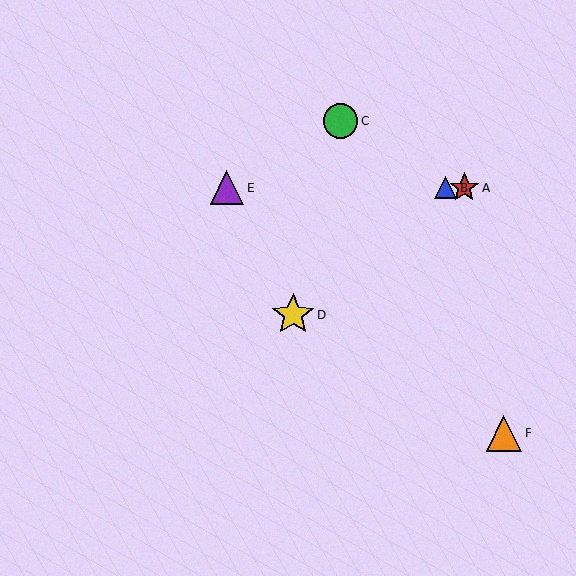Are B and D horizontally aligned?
No, B is at y≈188 and D is at y≈315.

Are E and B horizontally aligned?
Yes, both are at y≈188.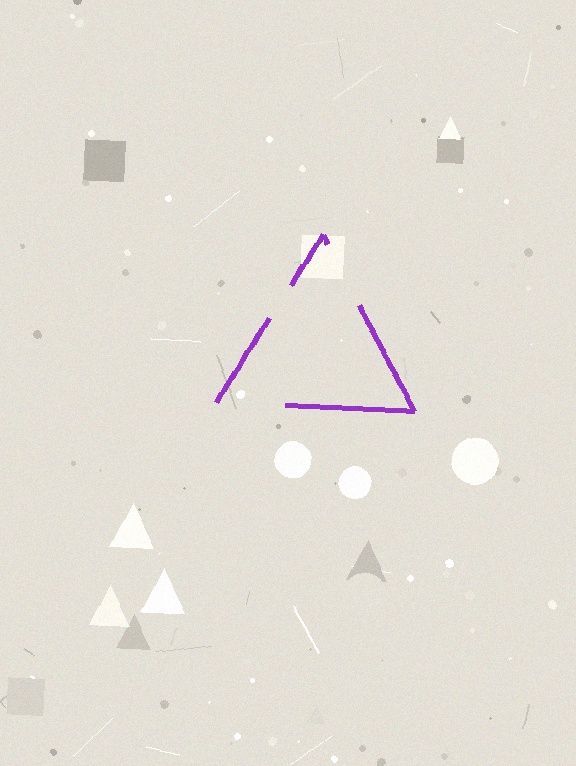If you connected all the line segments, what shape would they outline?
They would outline a triangle.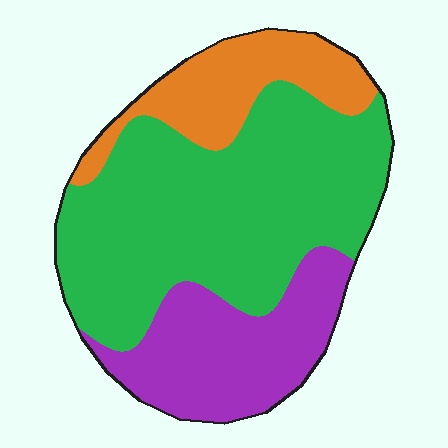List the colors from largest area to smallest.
From largest to smallest: green, purple, orange.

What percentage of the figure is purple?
Purple takes up between a quarter and a half of the figure.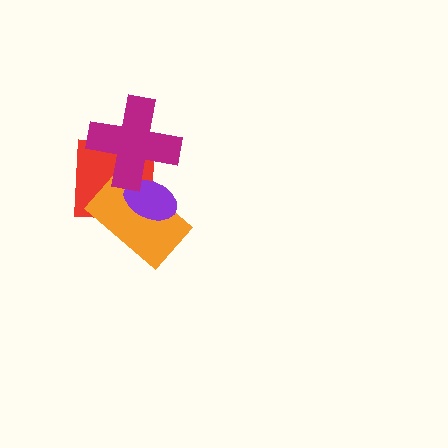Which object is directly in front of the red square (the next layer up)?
The orange rectangle is directly in front of the red square.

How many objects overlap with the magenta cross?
3 objects overlap with the magenta cross.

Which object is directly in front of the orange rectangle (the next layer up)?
The purple ellipse is directly in front of the orange rectangle.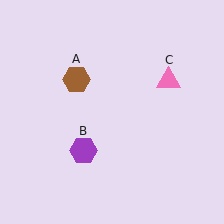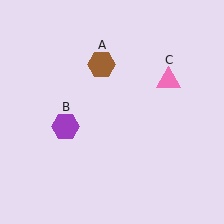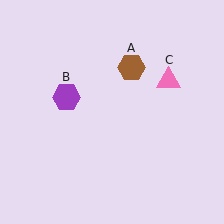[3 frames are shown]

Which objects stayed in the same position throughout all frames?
Pink triangle (object C) remained stationary.